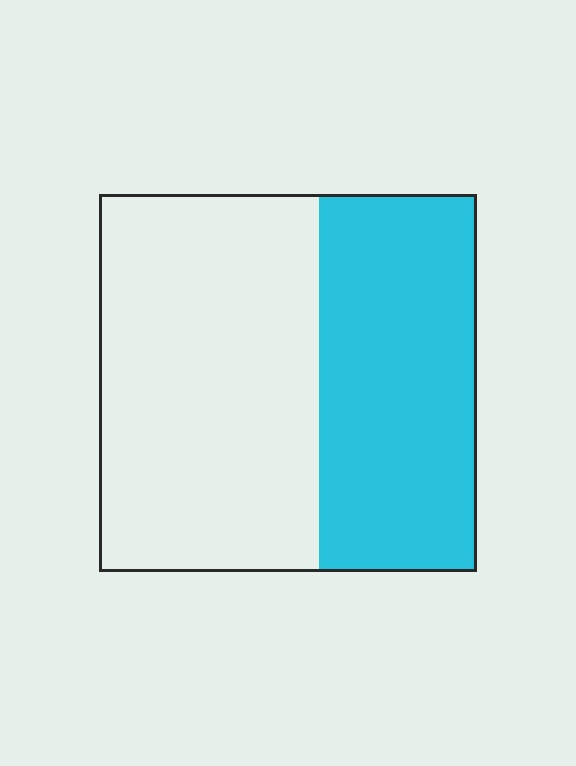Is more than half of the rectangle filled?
No.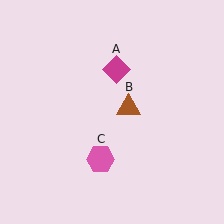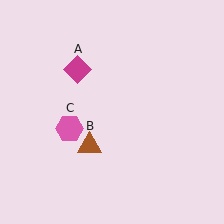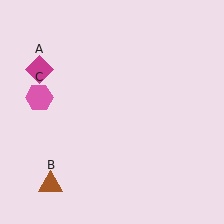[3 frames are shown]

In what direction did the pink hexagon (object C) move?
The pink hexagon (object C) moved up and to the left.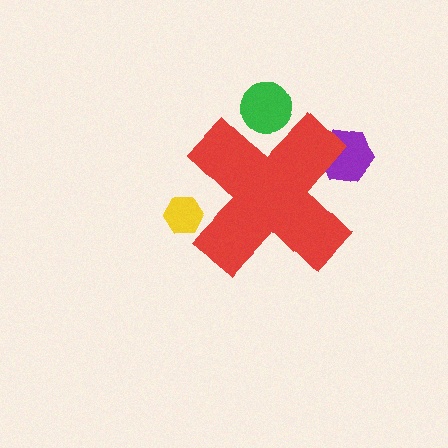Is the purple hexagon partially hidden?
Yes, the purple hexagon is partially hidden behind the red cross.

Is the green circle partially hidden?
Yes, the green circle is partially hidden behind the red cross.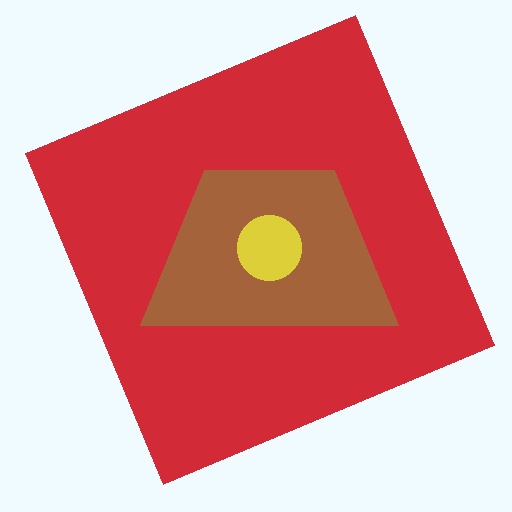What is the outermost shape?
The red square.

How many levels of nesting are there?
3.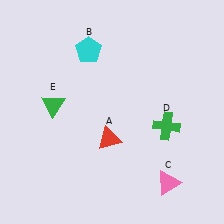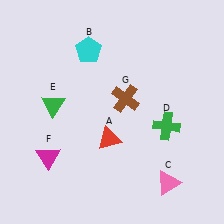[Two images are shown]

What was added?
A magenta triangle (F), a brown cross (G) were added in Image 2.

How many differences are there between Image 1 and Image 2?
There are 2 differences between the two images.